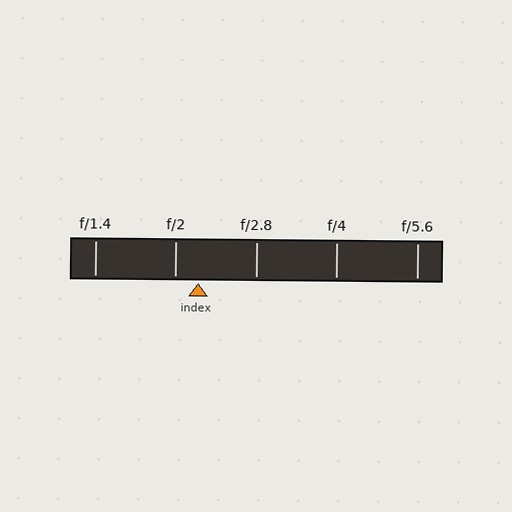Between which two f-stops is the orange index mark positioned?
The index mark is between f/2 and f/2.8.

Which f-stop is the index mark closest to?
The index mark is closest to f/2.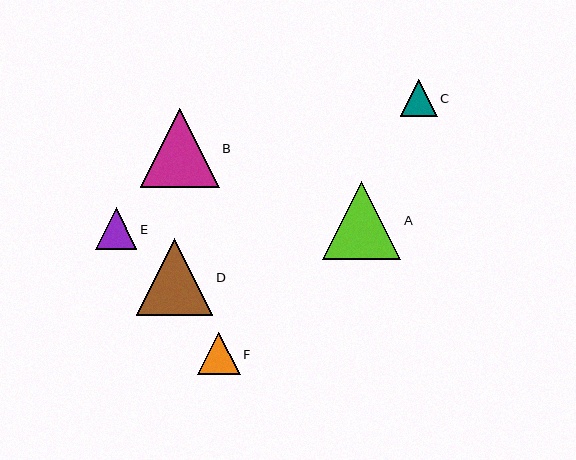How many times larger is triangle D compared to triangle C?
Triangle D is approximately 2.1 times the size of triangle C.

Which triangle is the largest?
Triangle B is the largest with a size of approximately 79 pixels.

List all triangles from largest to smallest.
From largest to smallest: B, A, D, F, E, C.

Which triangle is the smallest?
Triangle C is the smallest with a size of approximately 37 pixels.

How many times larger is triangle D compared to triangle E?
Triangle D is approximately 1.9 times the size of triangle E.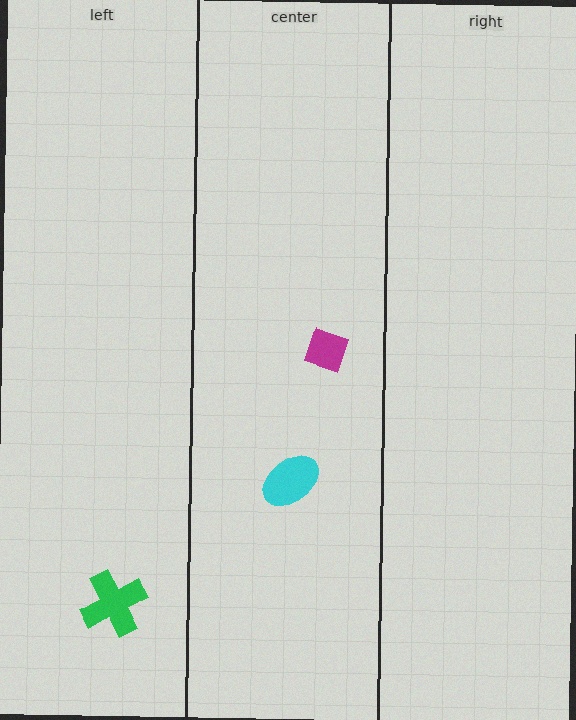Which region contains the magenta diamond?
The center region.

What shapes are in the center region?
The magenta diamond, the cyan ellipse.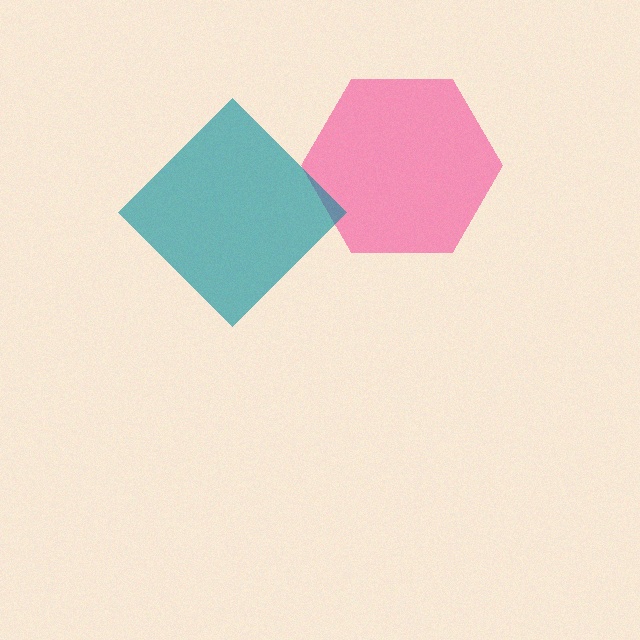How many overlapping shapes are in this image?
There are 2 overlapping shapes in the image.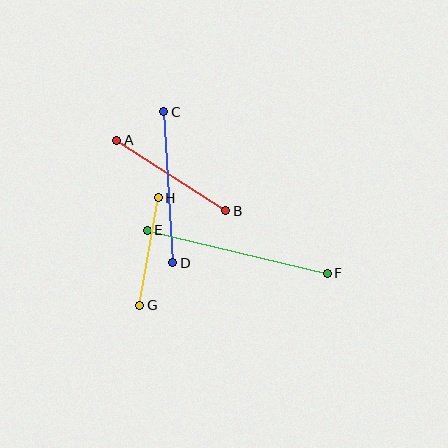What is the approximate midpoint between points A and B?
The midpoint is at approximately (171, 175) pixels.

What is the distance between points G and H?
The distance is approximately 109 pixels.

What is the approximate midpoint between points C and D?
The midpoint is at approximately (168, 187) pixels.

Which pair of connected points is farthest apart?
Points E and F are farthest apart.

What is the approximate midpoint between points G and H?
The midpoint is at approximately (149, 251) pixels.